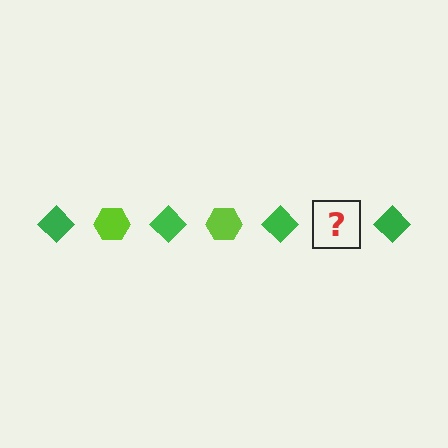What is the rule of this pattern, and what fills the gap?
The rule is that the pattern alternates between green diamond and lime hexagon. The gap should be filled with a lime hexagon.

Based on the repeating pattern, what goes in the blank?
The blank should be a lime hexagon.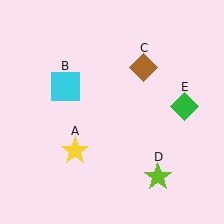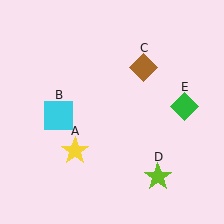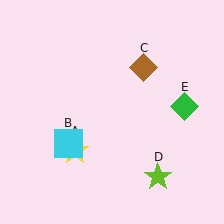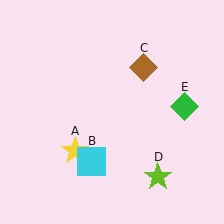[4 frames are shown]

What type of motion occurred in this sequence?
The cyan square (object B) rotated counterclockwise around the center of the scene.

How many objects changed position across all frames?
1 object changed position: cyan square (object B).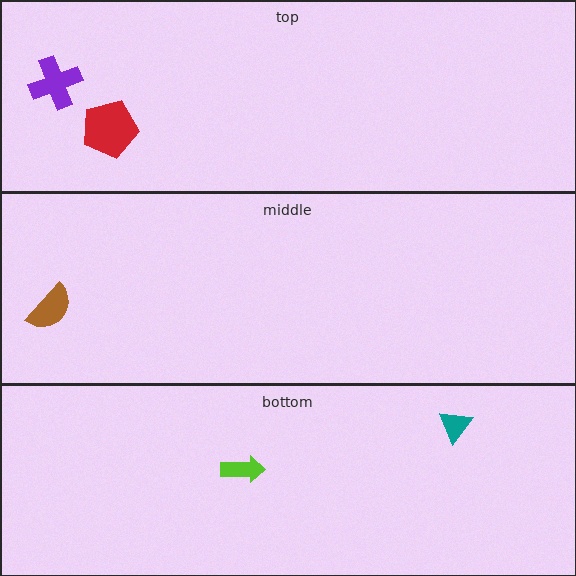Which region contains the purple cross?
The top region.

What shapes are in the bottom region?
The lime arrow, the teal triangle.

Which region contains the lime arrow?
The bottom region.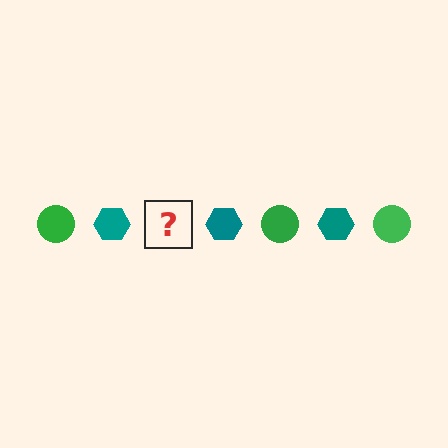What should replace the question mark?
The question mark should be replaced with a green circle.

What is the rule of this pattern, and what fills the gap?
The rule is that the pattern alternates between green circle and teal hexagon. The gap should be filled with a green circle.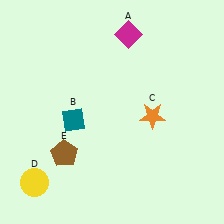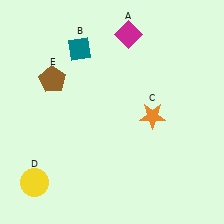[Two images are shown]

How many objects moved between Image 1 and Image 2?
2 objects moved between the two images.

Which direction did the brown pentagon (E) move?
The brown pentagon (E) moved up.